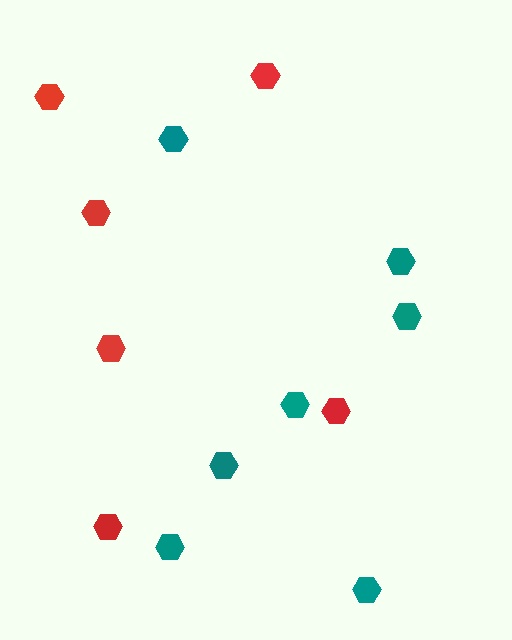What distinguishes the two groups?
There are 2 groups: one group of red hexagons (6) and one group of teal hexagons (7).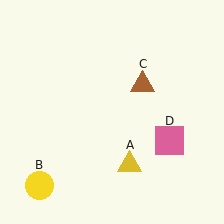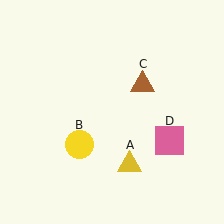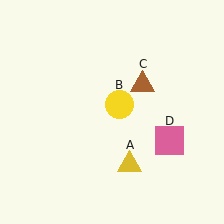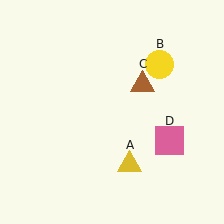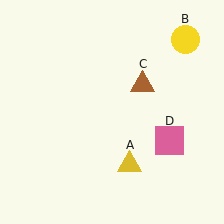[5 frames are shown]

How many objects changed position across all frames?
1 object changed position: yellow circle (object B).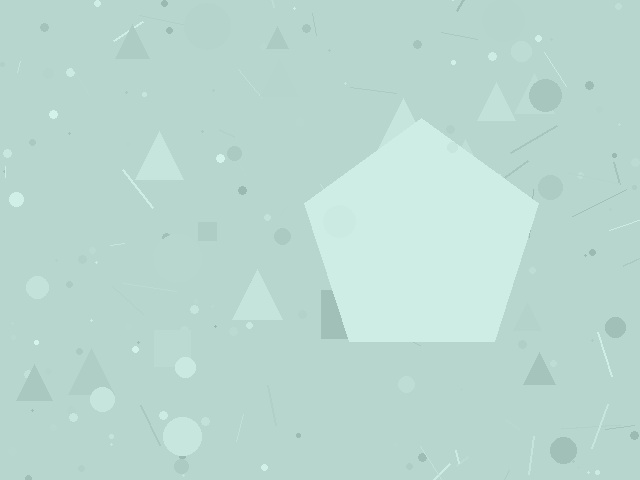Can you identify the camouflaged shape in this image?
The camouflaged shape is a pentagon.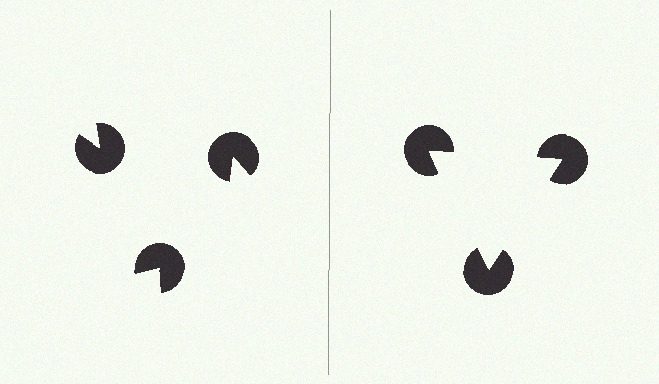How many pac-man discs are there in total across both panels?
6 — 3 on each side.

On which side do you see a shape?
An illusory triangle appears on the right side. On the left side the wedge cuts are rotated, so no coherent shape forms.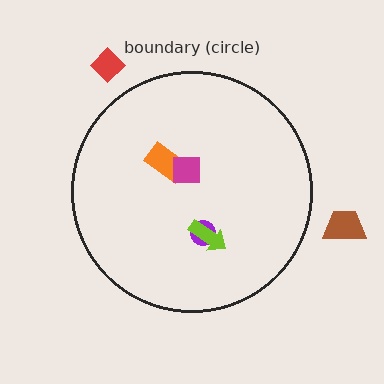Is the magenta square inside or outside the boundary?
Inside.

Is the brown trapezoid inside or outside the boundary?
Outside.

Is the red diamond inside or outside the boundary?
Outside.